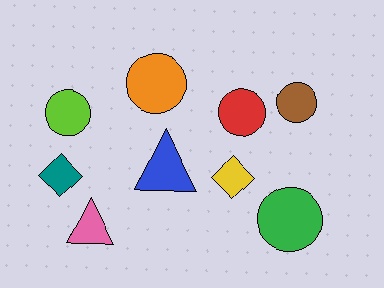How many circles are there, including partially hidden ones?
There are 5 circles.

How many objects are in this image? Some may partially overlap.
There are 9 objects.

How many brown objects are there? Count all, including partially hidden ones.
There is 1 brown object.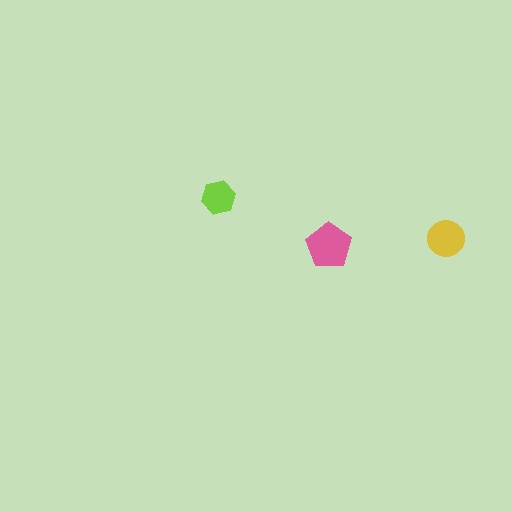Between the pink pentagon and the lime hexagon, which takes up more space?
The pink pentagon.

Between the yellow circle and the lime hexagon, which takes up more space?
The yellow circle.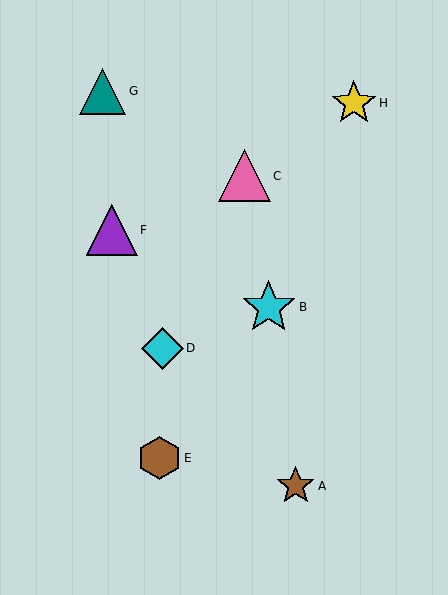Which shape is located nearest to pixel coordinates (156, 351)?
The cyan diamond (labeled D) at (163, 348) is nearest to that location.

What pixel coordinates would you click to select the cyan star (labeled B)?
Click at (269, 307) to select the cyan star B.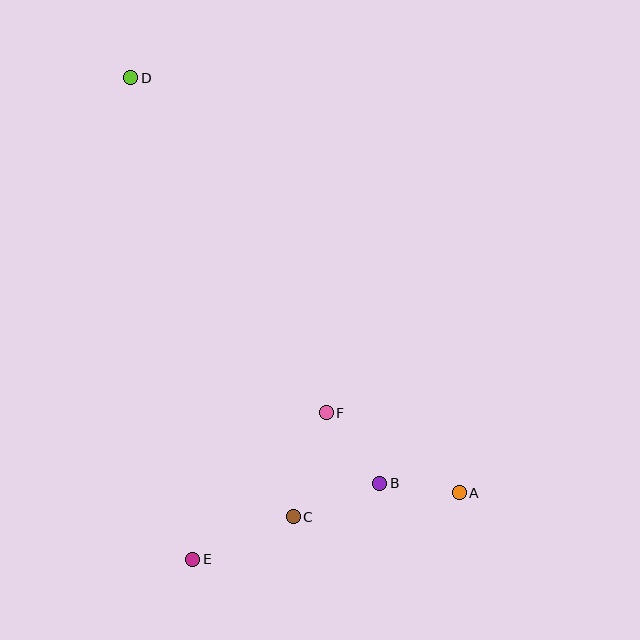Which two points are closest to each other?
Points A and B are closest to each other.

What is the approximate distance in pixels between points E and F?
The distance between E and F is approximately 198 pixels.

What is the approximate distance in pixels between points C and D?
The distance between C and D is approximately 468 pixels.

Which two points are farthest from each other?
Points A and D are farthest from each other.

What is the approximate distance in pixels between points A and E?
The distance between A and E is approximately 275 pixels.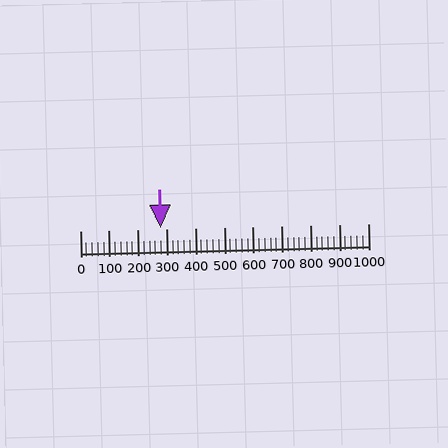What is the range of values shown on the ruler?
The ruler shows values from 0 to 1000.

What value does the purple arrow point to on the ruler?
The purple arrow points to approximately 280.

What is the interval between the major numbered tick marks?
The major tick marks are spaced 100 units apart.